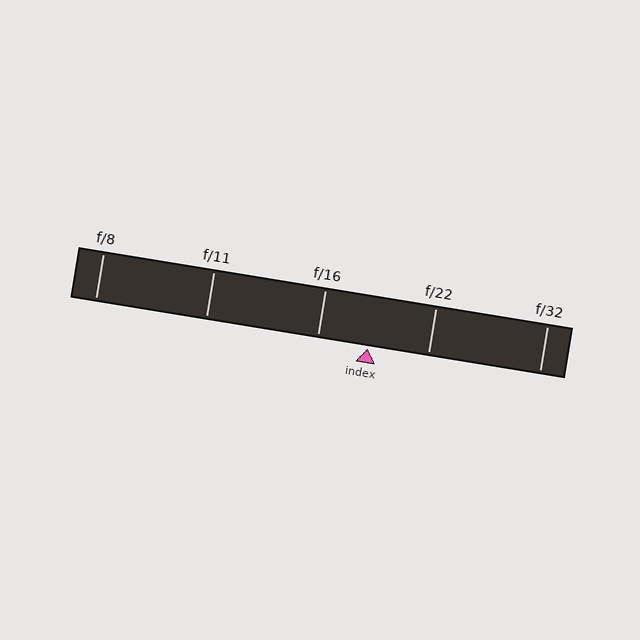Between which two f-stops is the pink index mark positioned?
The index mark is between f/16 and f/22.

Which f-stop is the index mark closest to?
The index mark is closest to f/16.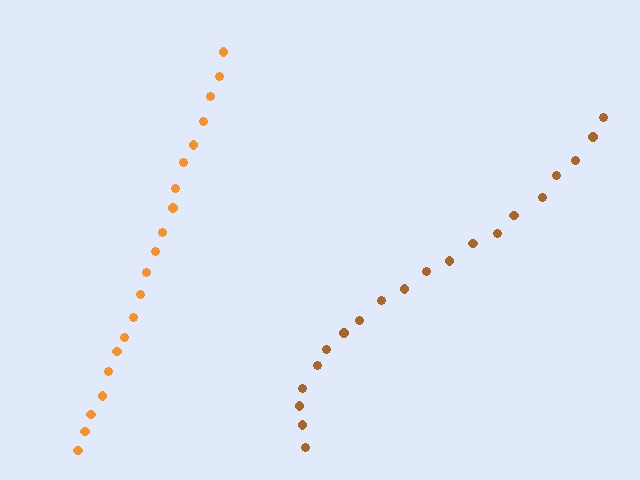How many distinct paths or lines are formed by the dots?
There are 2 distinct paths.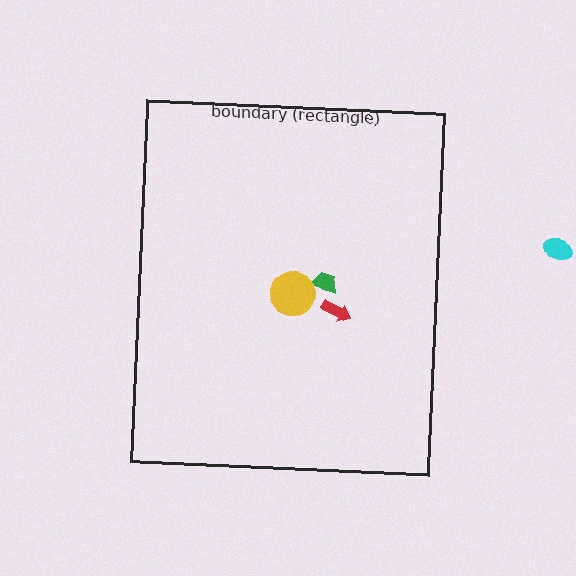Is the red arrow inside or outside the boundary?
Inside.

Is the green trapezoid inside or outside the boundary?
Inside.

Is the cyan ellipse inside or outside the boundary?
Outside.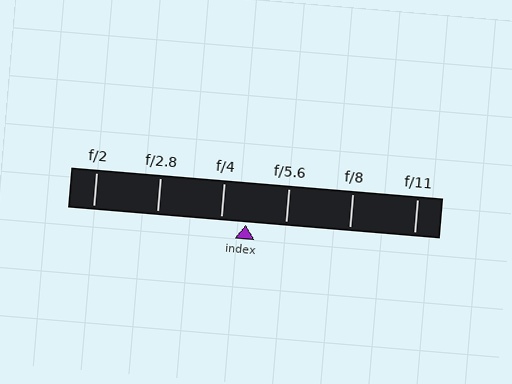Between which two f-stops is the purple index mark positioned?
The index mark is between f/4 and f/5.6.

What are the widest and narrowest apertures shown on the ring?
The widest aperture shown is f/2 and the narrowest is f/11.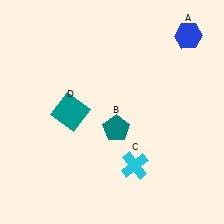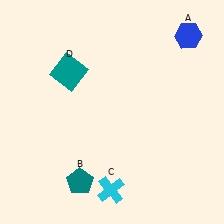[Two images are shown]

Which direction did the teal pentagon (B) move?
The teal pentagon (B) moved down.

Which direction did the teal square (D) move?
The teal square (D) moved up.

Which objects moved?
The objects that moved are: the teal pentagon (B), the cyan cross (C), the teal square (D).